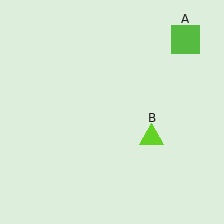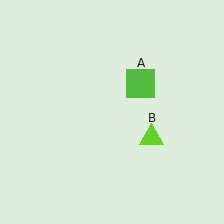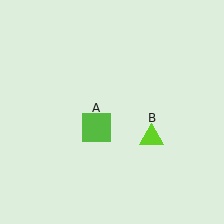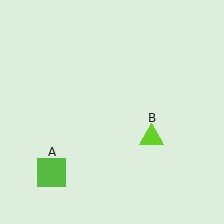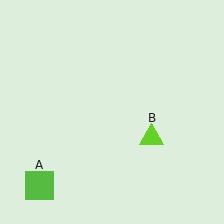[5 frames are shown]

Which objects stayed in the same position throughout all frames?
Lime triangle (object B) remained stationary.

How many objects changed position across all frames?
1 object changed position: lime square (object A).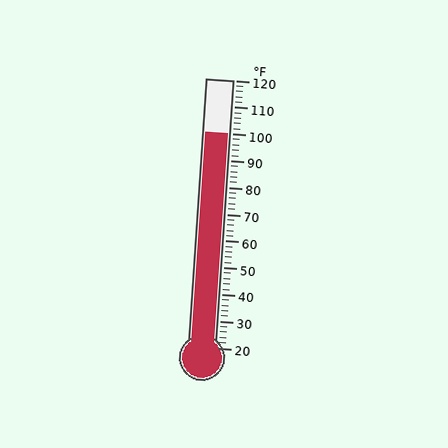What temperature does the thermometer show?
The thermometer shows approximately 100°F.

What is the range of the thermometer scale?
The thermometer scale ranges from 20°F to 120°F.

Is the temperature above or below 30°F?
The temperature is above 30°F.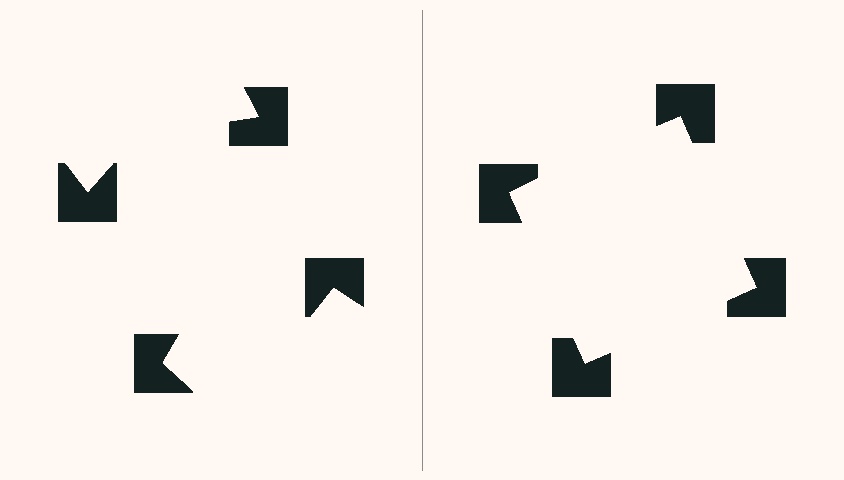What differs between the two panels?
The notched squares are positioned identically on both sides; only the wedge orientations differ. On the right they align to a square; on the left they are misaligned.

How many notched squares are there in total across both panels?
8 — 4 on each side.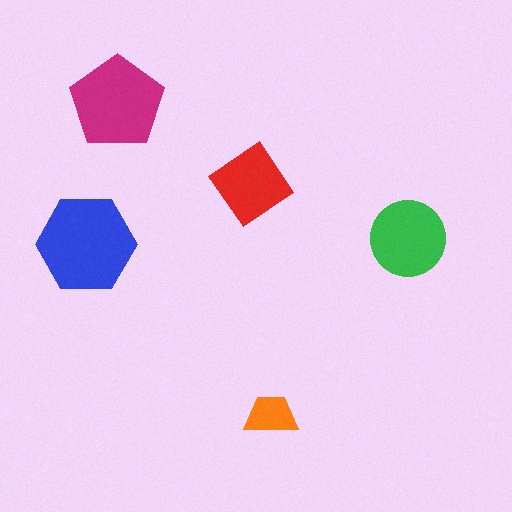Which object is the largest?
The blue hexagon.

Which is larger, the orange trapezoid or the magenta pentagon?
The magenta pentagon.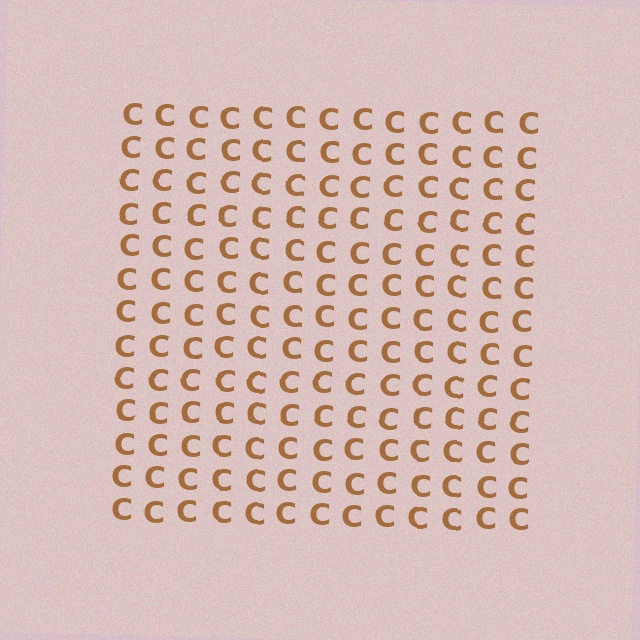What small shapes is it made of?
It is made of small letter C's.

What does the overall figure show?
The overall figure shows a square.